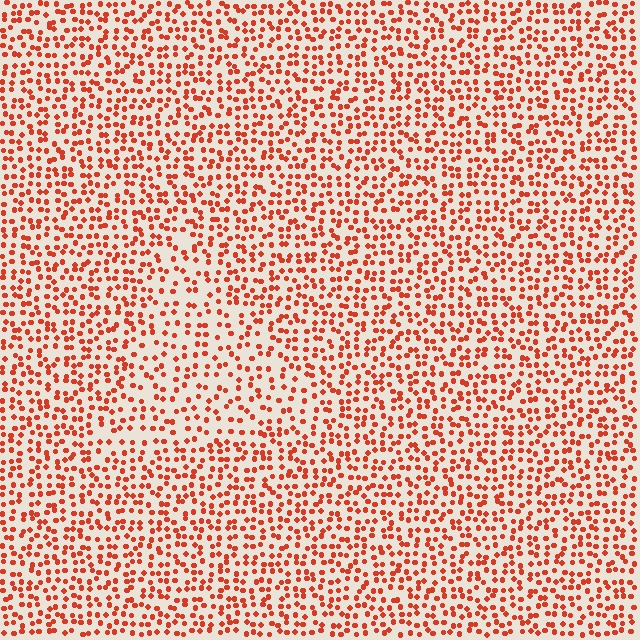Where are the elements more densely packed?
The elements are more densely packed outside the triangle boundary.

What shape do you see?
I see a triangle.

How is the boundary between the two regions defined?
The boundary is defined by a change in element density (approximately 1.5x ratio). All elements are the same color, size, and shape.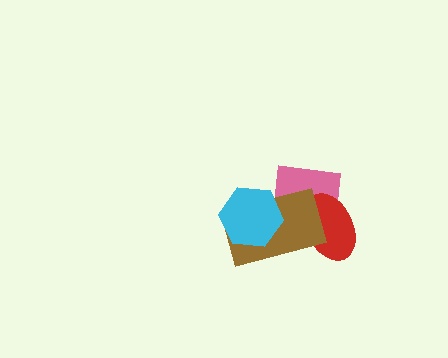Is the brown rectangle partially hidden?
Yes, it is partially covered by another shape.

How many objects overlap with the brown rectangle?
3 objects overlap with the brown rectangle.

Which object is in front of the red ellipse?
The brown rectangle is in front of the red ellipse.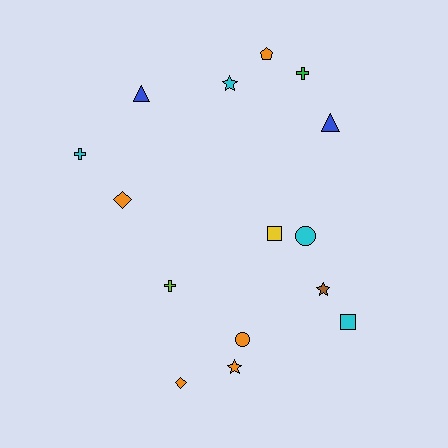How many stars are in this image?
There are 3 stars.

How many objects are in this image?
There are 15 objects.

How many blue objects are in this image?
There are 2 blue objects.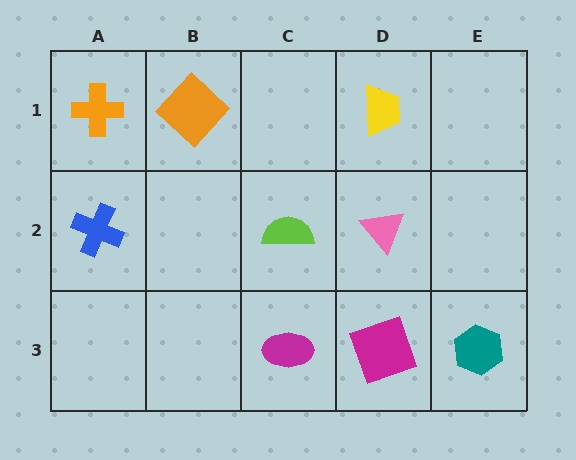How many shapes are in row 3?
3 shapes.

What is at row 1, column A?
An orange cross.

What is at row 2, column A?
A blue cross.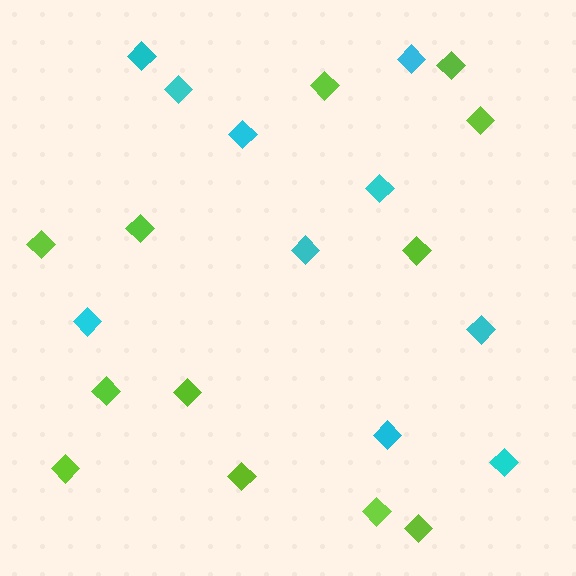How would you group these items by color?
There are 2 groups: one group of lime diamonds (12) and one group of cyan diamonds (10).